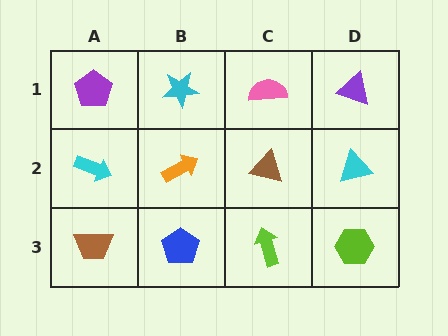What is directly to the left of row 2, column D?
A brown triangle.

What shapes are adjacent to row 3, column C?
A brown triangle (row 2, column C), a blue pentagon (row 3, column B), a lime hexagon (row 3, column D).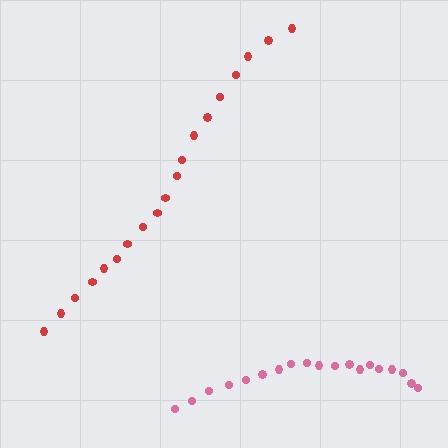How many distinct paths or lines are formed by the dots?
There are 2 distinct paths.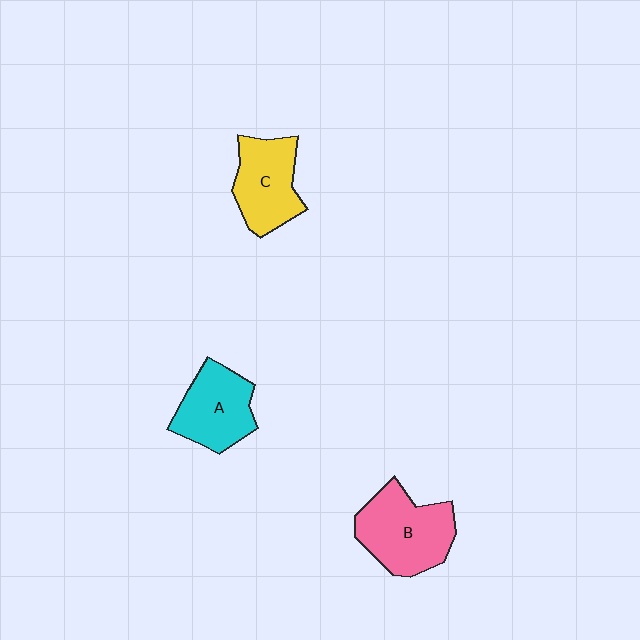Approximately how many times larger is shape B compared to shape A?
Approximately 1.2 times.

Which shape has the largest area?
Shape B (pink).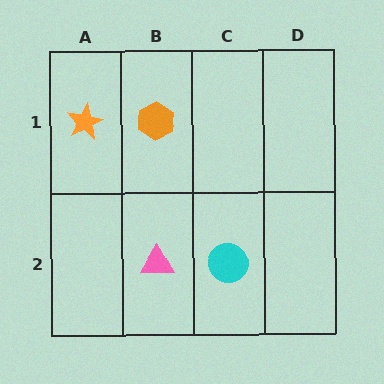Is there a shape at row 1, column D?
No, that cell is empty.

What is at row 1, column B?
An orange hexagon.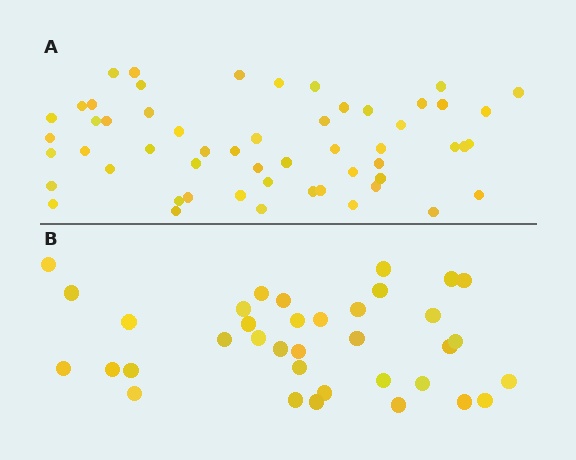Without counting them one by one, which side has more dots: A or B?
Region A (the top region) has more dots.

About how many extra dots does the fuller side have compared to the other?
Region A has approximately 20 more dots than region B.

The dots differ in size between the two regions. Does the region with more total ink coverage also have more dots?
No. Region B has more total ink coverage because its dots are larger, but region A actually contains more individual dots. Total area can be misleading — the number of items is what matters here.